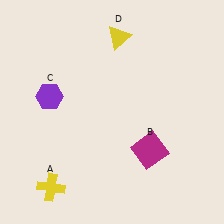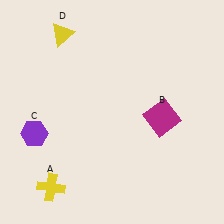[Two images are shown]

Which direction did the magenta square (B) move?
The magenta square (B) moved up.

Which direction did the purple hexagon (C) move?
The purple hexagon (C) moved down.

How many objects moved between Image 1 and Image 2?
3 objects moved between the two images.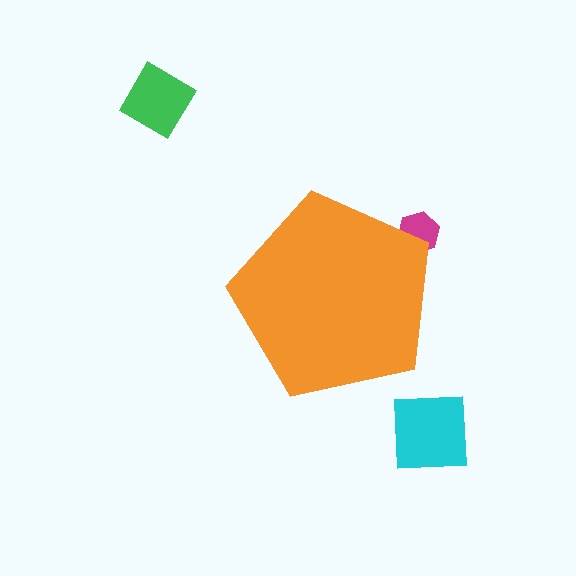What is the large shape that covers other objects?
An orange pentagon.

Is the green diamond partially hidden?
No, the green diamond is fully visible.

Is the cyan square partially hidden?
No, the cyan square is fully visible.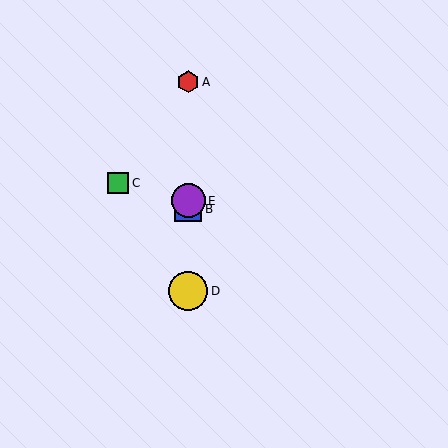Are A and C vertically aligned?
No, A is at x≈188 and C is at x≈118.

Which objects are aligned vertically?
Objects A, B, D, E are aligned vertically.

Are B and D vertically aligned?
Yes, both are at x≈188.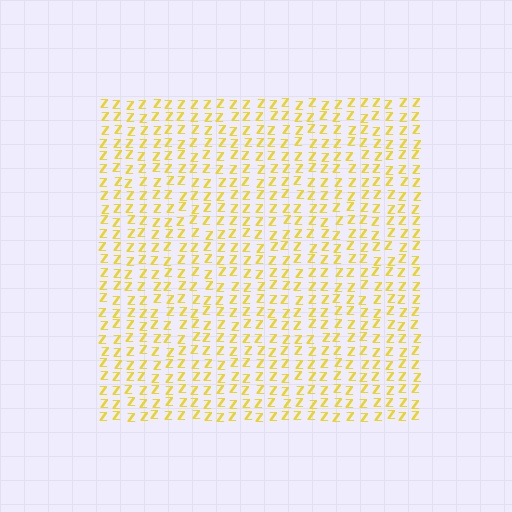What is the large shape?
The large shape is a square.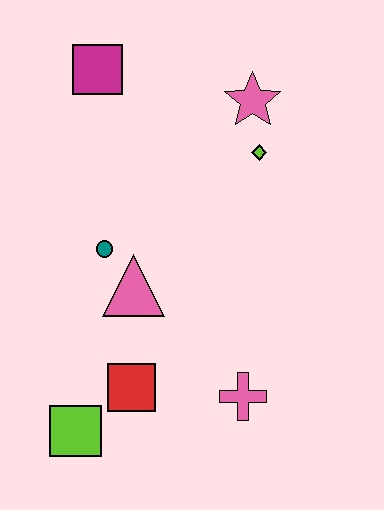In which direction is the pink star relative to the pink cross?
The pink star is above the pink cross.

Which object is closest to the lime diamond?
The pink star is closest to the lime diamond.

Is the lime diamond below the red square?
No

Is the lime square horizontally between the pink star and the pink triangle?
No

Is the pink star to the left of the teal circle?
No